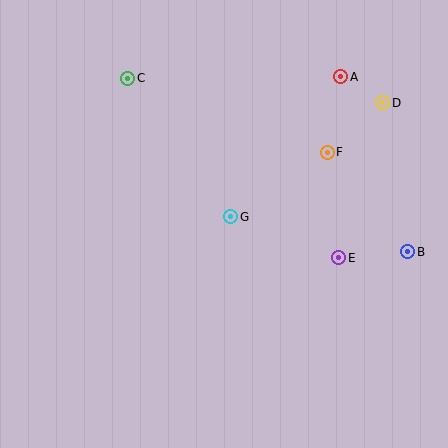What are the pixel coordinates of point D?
Point D is at (383, 103).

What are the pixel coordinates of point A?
Point A is at (341, 77).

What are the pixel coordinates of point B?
Point B is at (408, 252).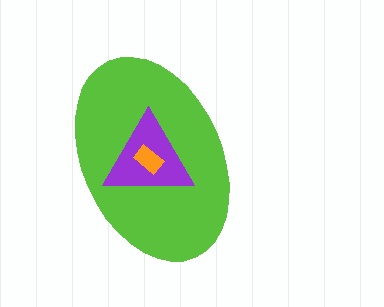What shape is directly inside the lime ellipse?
The purple triangle.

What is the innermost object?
The orange rectangle.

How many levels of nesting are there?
3.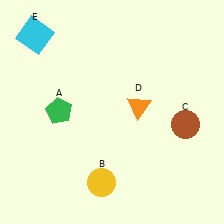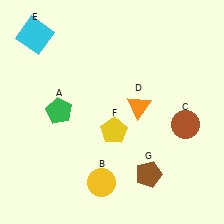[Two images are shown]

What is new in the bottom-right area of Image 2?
A yellow pentagon (F) was added in the bottom-right area of Image 2.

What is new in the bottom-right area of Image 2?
A brown pentagon (G) was added in the bottom-right area of Image 2.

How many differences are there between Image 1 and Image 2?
There are 2 differences between the two images.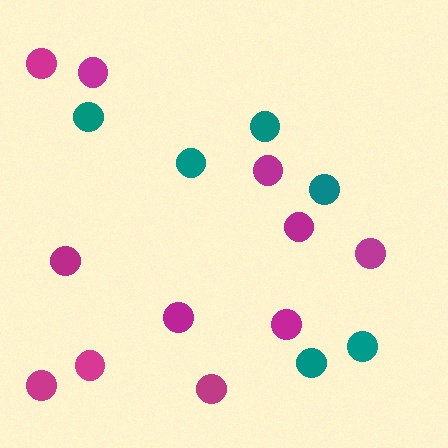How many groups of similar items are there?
There are 2 groups: one group of teal circles (6) and one group of magenta circles (11).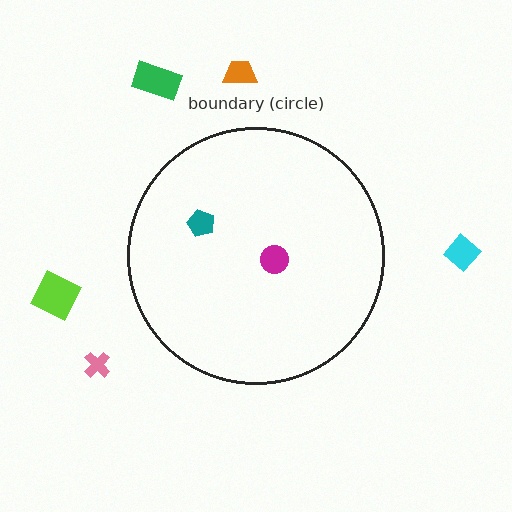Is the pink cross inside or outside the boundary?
Outside.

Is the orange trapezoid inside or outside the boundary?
Outside.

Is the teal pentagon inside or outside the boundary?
Inside.